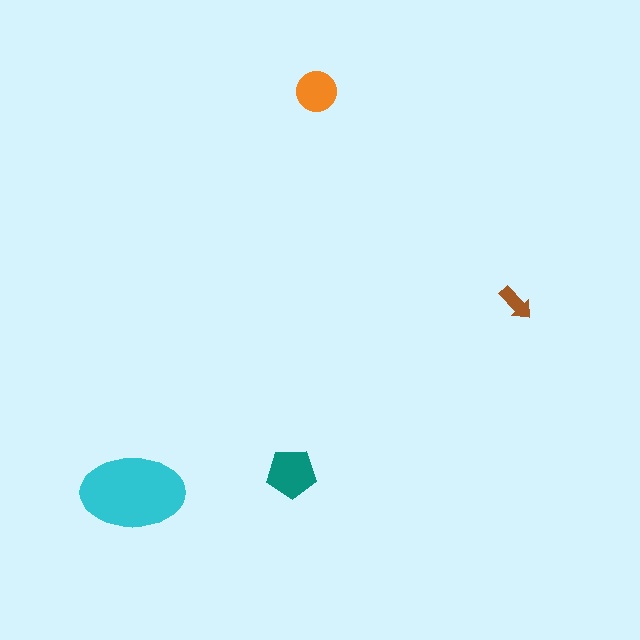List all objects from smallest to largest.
The brown arrow, the orange circle, the teal pentagon, the cyan ellipse.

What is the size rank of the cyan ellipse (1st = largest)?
1st.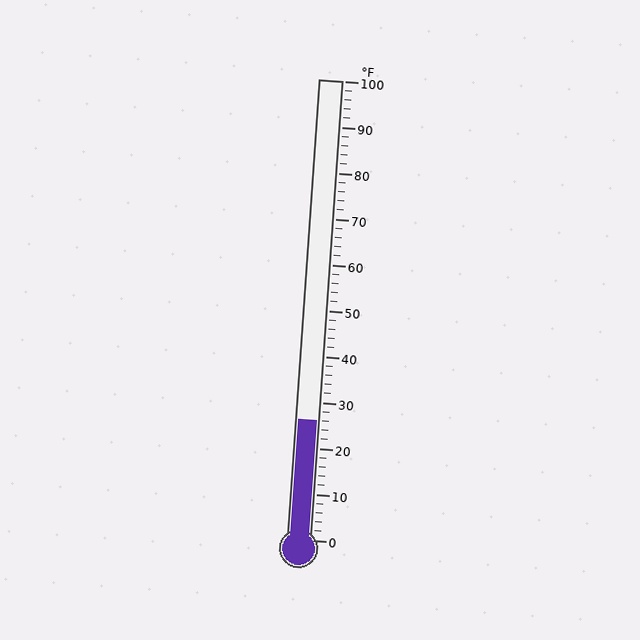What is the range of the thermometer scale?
The thermometer scale ranges from 0°F to 100°F.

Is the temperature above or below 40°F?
The temperature is below 40°F.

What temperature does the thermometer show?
The thermometer shows approximately 26°F.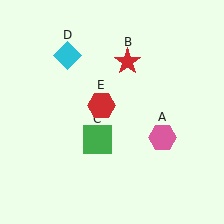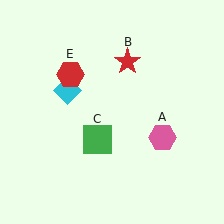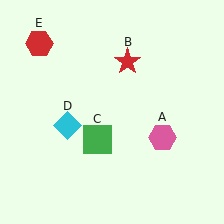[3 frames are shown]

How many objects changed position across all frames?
2 objects changed position: cyan diamond (object D), red hexagon (object E).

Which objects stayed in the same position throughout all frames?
Pink hexagon (object A) and red star (object B) and green square (object C) remained stationary.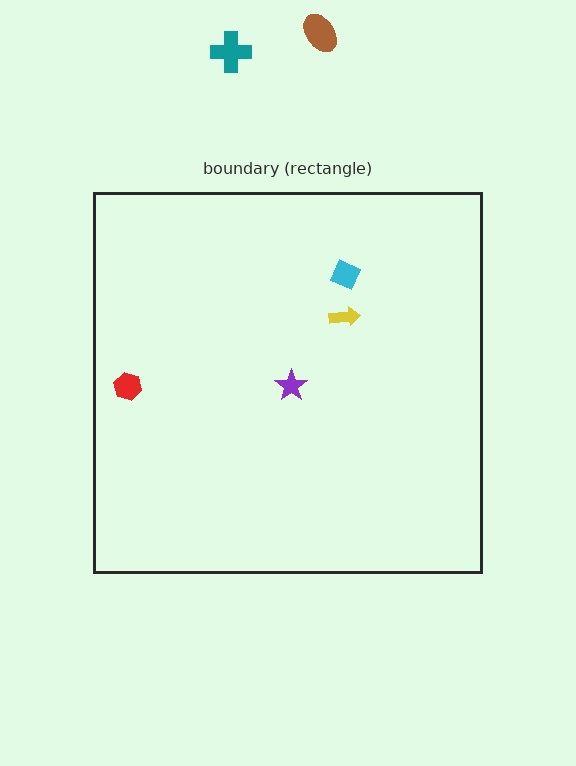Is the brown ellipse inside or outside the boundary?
Outside.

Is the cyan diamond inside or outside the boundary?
Inside.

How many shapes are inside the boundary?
4 inside, 2 outside.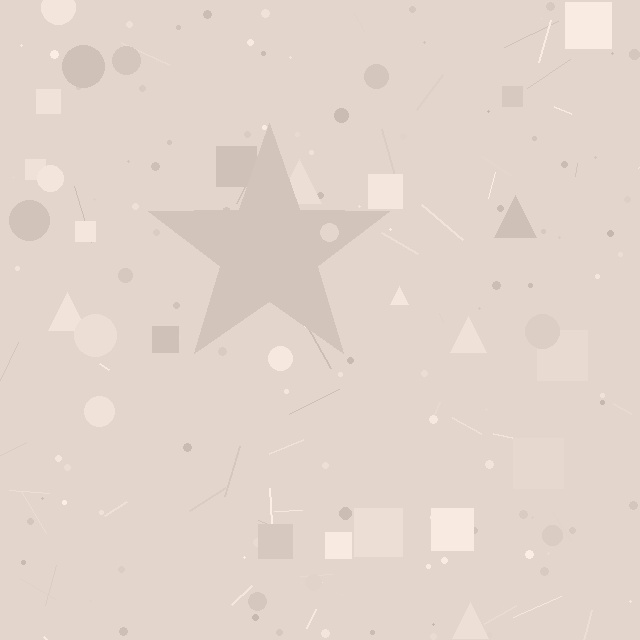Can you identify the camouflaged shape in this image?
The camouflaged shape is a star.